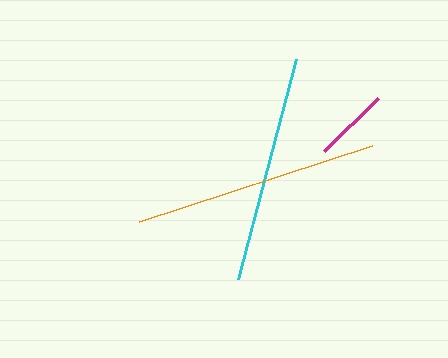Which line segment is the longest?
The orange line is the longest at approximately 246 pixels.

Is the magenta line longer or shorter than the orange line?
The orange line is longer than the magenta line.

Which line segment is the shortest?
The magenta line is the shortest at approximately 75 pixels.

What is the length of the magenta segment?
The magenta segment is approximately 75 pixels long.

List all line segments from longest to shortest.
From longest to shortest: orange, cyan, magenta.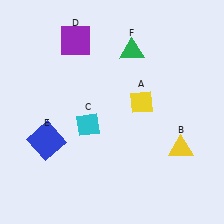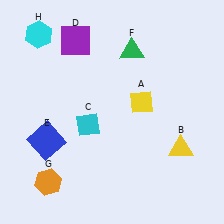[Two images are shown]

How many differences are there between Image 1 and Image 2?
There are 2 differences between the two images.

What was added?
An orange hexagon (G), a cyan hexagon (H) were added in Image 2.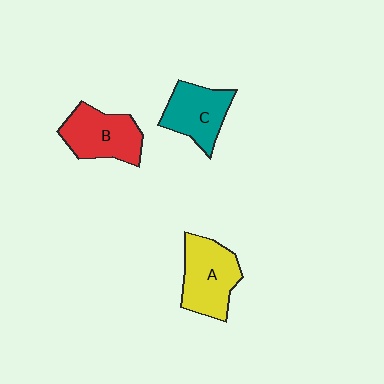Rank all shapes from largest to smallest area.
From largest to smallest: A (yellow), B (red), C (teal).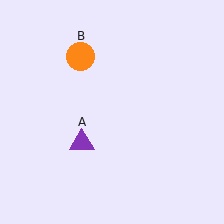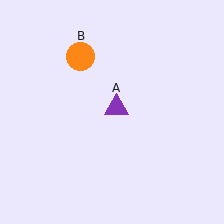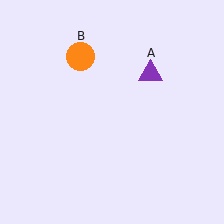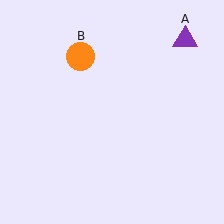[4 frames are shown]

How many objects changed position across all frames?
1 object changed position: purple triangle (object A).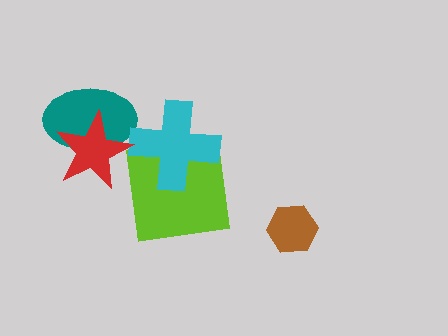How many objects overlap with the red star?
1 object overlaps with the red star.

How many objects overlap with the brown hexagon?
0 objects overlap with the brown hexagon.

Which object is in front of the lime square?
The cyan cross is in front of the lime square.